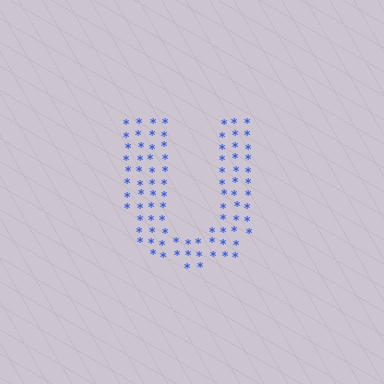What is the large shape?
The large shape is the letter U.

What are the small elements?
The small elements are asterisks.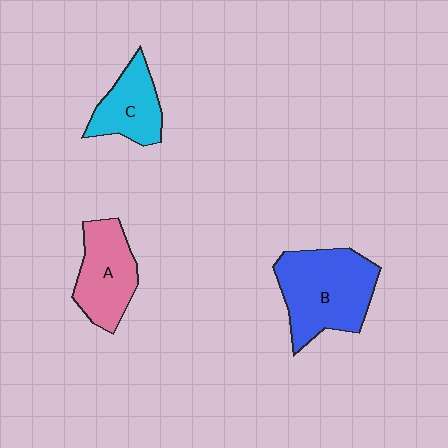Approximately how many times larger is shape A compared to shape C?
Approximately 1.2 times.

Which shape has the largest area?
Shape B (blue).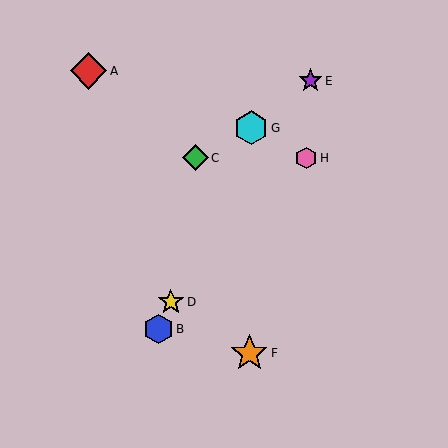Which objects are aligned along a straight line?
Objects B, D, G are aligned along a straight line.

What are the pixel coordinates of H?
Object H is at (306, 158).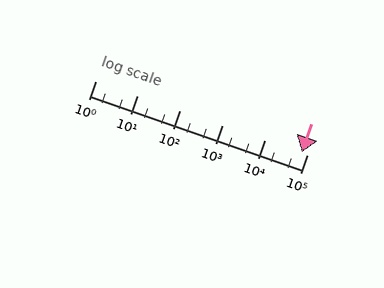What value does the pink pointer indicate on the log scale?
The pointer indicates approximately 75000.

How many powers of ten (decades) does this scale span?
The scale spans 5 decades, from 1 to 100000.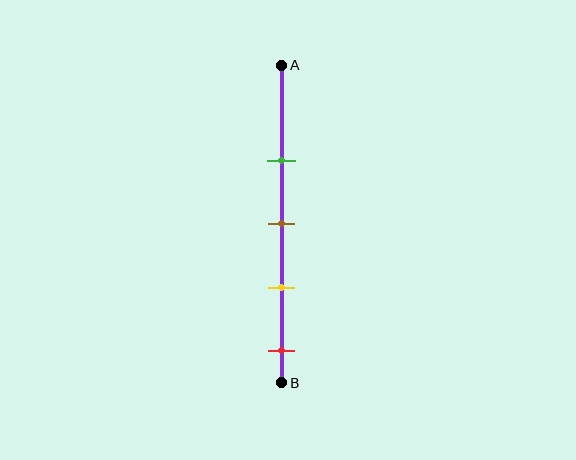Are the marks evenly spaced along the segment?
Yes, the marks are approximately evenly spaced.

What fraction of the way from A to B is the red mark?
The red mark is approximately 90% (0.9) of the way from A to B.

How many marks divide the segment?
There are 4 marks dividing the segment.